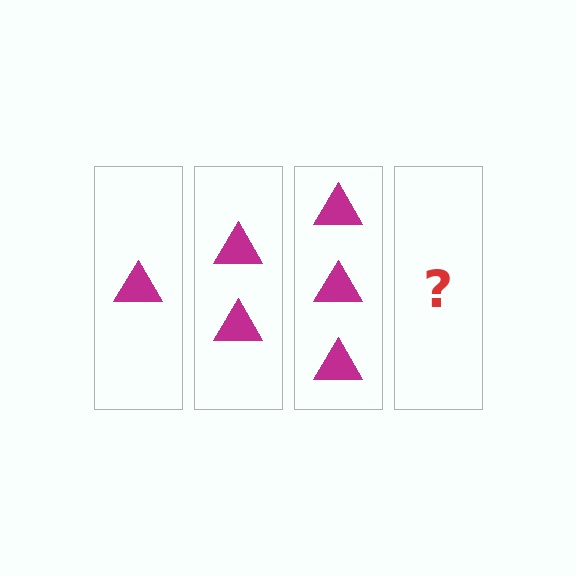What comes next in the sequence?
The next element should be 4 triangles.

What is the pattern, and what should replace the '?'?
The pattern is that each step adds one more triangle. The '?' should be 4 triangles.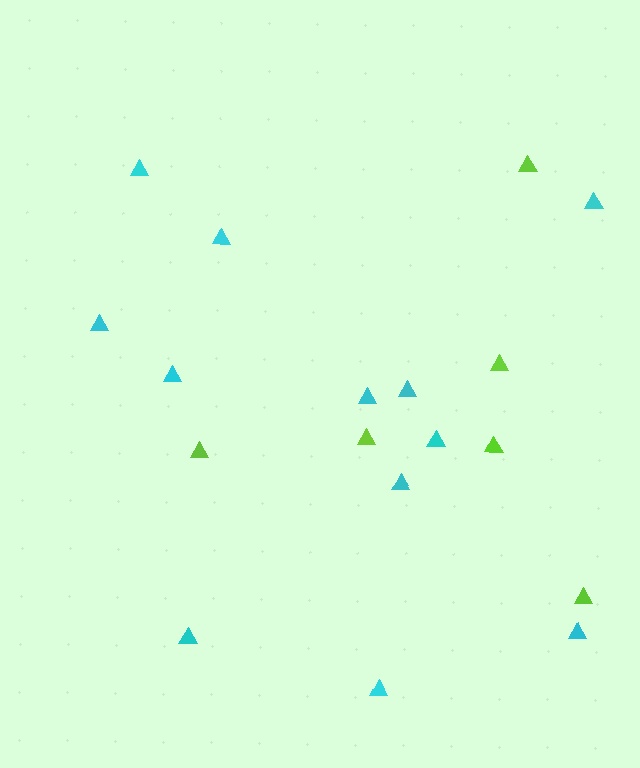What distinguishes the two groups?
There are 2 groups: one group of lime triangles (6) and one group of cyan triangles (12).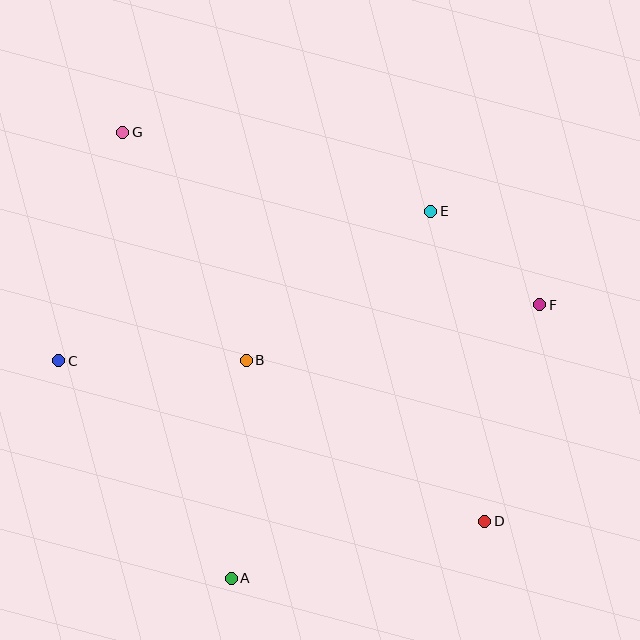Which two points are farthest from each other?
Points D and G are farthest from each other.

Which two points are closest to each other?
Points E and F are closest to each other.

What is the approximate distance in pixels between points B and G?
The distance between B and G is approximately 260 pixels.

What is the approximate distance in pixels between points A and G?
The distance between A and G is approximately 459 pixels.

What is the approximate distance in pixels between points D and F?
The distance between D and F is approximately 223 pixels.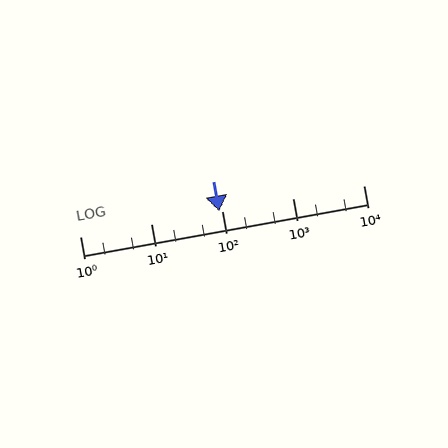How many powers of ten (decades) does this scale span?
The scale spans 4 decades, from 1 to 10000.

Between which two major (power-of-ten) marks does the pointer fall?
The pointer is between 10 and 100.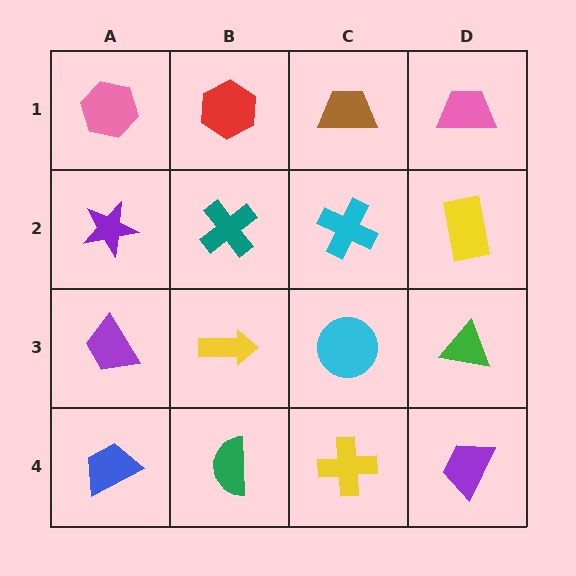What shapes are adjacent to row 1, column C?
A cyan cross (row 2, column C), a red hexagon (row 1, column B), a pink trapezoid (row 1, column D).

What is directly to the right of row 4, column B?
A yellow cross.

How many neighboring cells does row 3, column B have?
4.